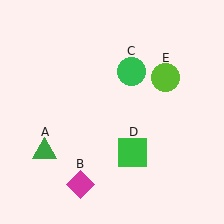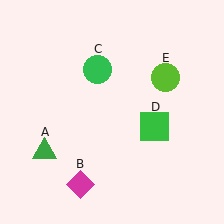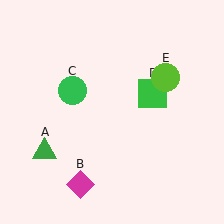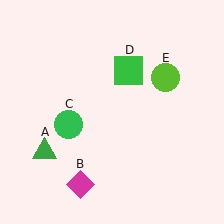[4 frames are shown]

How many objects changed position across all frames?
2 objects changed position: green circle (object C), green square (object D).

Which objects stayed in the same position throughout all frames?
Green triangle (object A) and magenta diamond (object B) and lime circle (object E) remained stationary.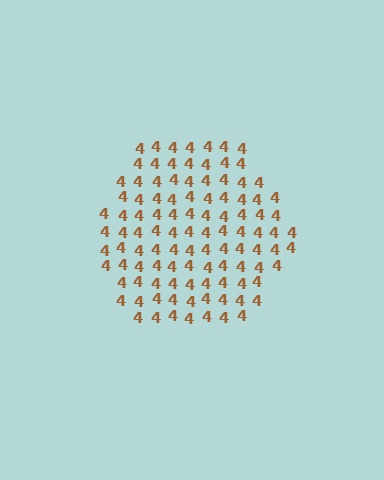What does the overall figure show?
The overall figure shows a hexagon.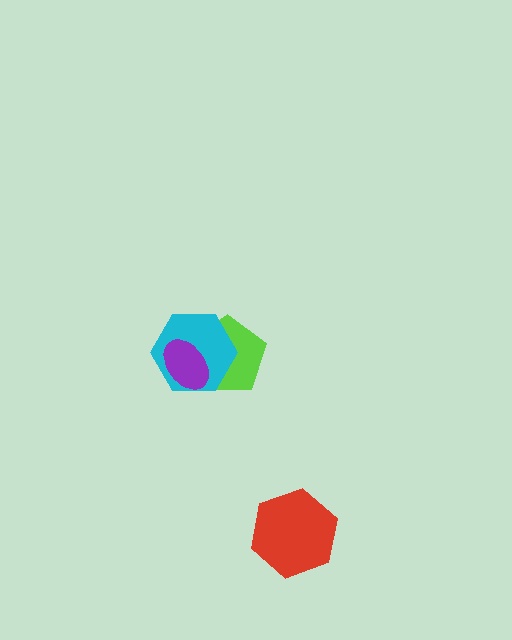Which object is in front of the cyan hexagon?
The purple ellipse is in front of the cyan hexagon.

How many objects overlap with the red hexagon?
0 objects overlap with the red hexagon.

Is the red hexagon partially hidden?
No, no other shape covers it.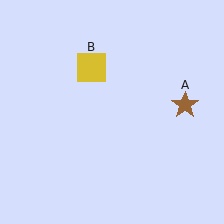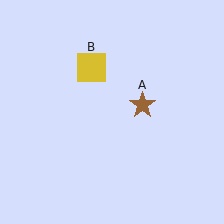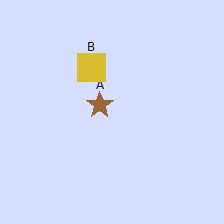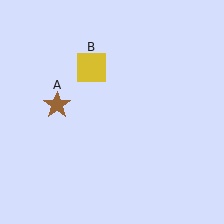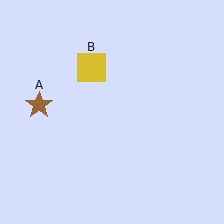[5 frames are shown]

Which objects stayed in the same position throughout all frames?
Yellow square (object B) remained stationary.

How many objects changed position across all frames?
1 object changed position: brown star (object A).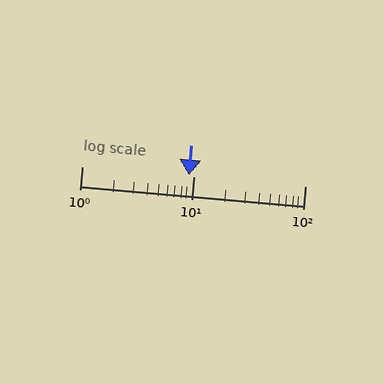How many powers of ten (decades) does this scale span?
The scale spans 2 decades, from 1 to 100.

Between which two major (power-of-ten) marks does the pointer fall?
The pointer is between 1 and 10.